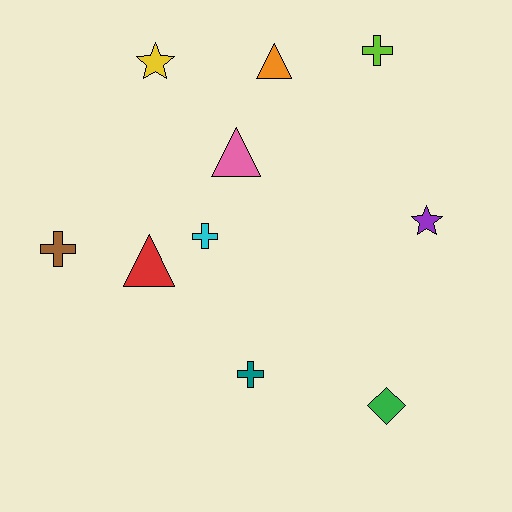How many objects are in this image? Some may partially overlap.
There are 10 objects.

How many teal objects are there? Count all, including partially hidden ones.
There is 1 teal object.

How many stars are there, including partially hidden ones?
There are 2 stars.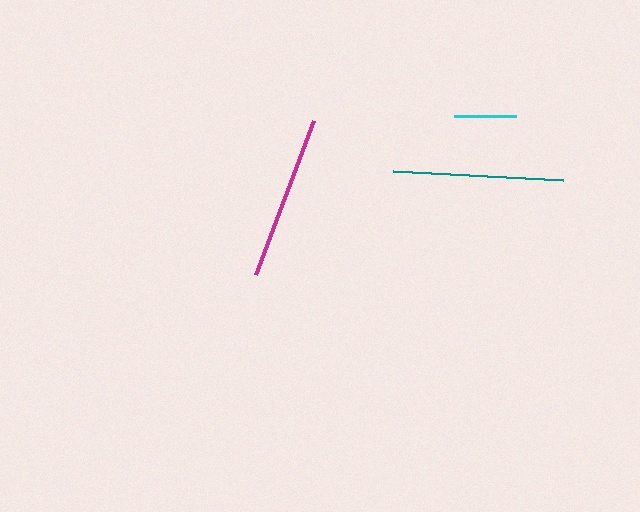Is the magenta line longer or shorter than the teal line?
The teal line is longer than the magenta line.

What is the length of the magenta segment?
The magenta segment is approximately 165 pixels long.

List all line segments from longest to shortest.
From longest to shortest: teal, magenta, cyan.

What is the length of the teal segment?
The teal segment is approximately 171 pixels long.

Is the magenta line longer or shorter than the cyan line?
The magenta line is longer than the cyan line.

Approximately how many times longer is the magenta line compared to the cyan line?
The magenta line is approximately 2.7 times the length of the cyan line.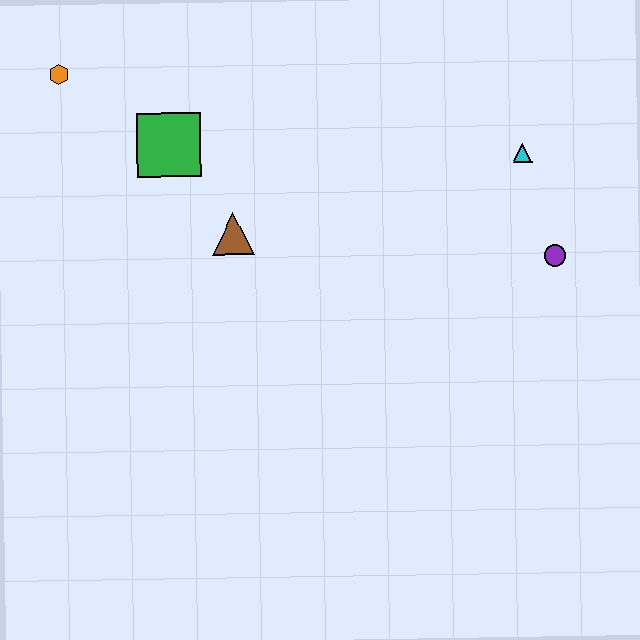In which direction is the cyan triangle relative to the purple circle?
The cyan triangle is above the purple circle.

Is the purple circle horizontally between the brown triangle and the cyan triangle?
No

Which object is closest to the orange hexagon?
The green square is closest to the orange hexagon.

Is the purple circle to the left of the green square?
No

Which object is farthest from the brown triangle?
The purple circle is farthest from the brown triangle.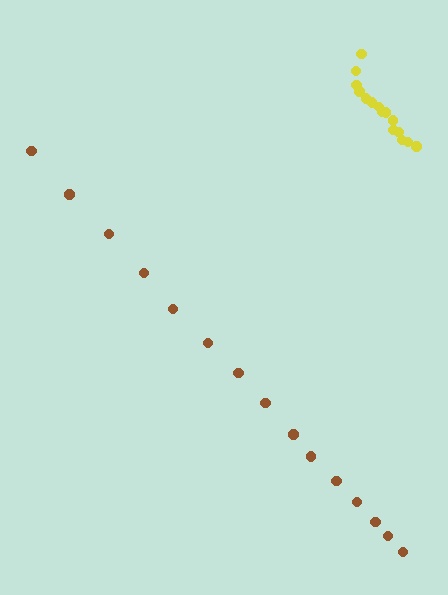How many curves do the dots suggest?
There are 2 distinct paths.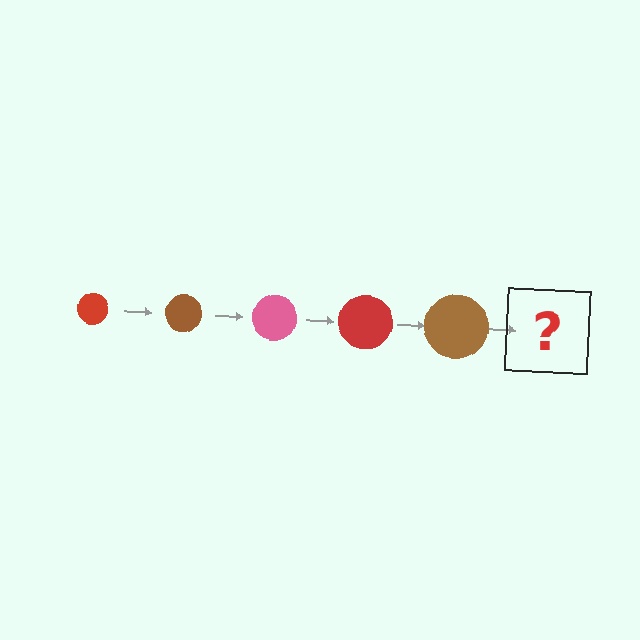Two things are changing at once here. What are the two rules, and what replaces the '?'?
The two rules are that the circle grows larger each step and the color cycles through red, brown, and pink. The '?' should be a pink circle, larger than the previous one.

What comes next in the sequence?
The next element should be a pink circle, larger than the previous one.